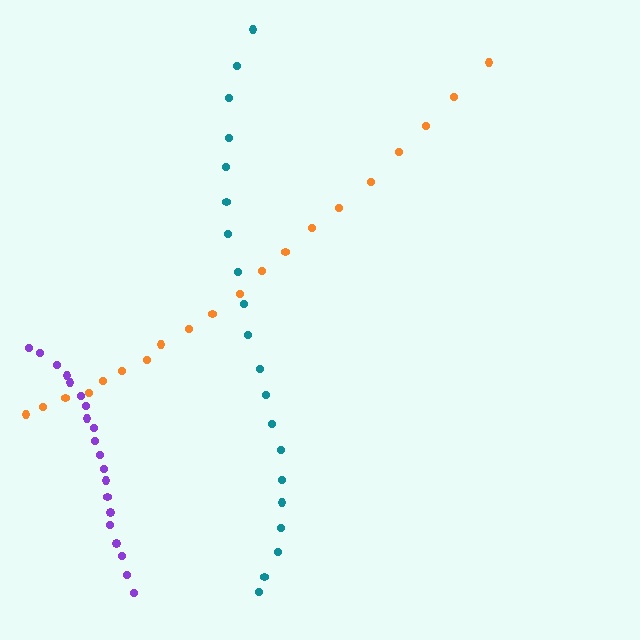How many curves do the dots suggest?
There are 3 distinct paths.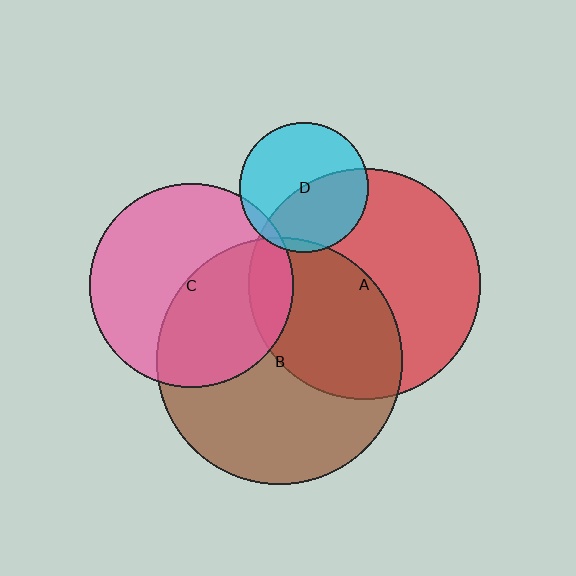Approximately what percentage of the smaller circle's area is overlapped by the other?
Approximately 45%.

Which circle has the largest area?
Circle B (brown).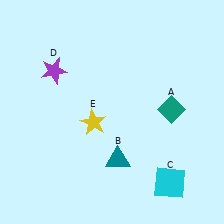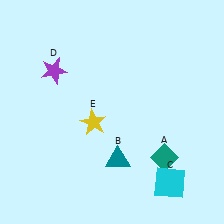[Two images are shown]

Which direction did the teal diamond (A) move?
The teal diamond (A) moved down.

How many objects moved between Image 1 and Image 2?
1 object moved between the two images.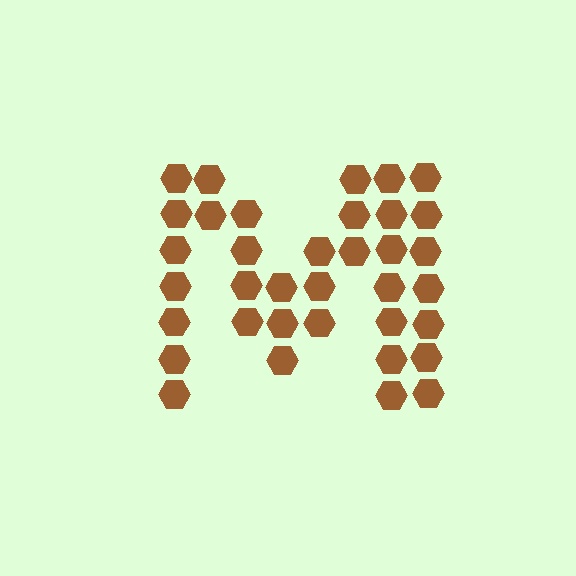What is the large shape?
The large shape is the letter M.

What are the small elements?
The small elements are hexagons.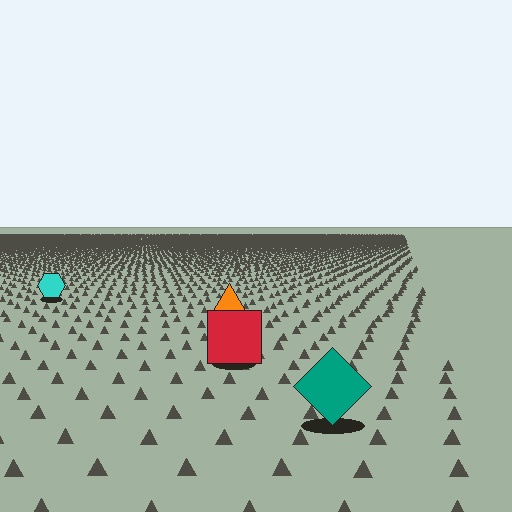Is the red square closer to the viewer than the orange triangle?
Yes. The red square is closer — you can tell from the texture gradient: the ground texture is coarser near it.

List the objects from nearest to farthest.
From nearest to farthest: the teal diamond, the red square, the orange triangle, the cyan hexagon.